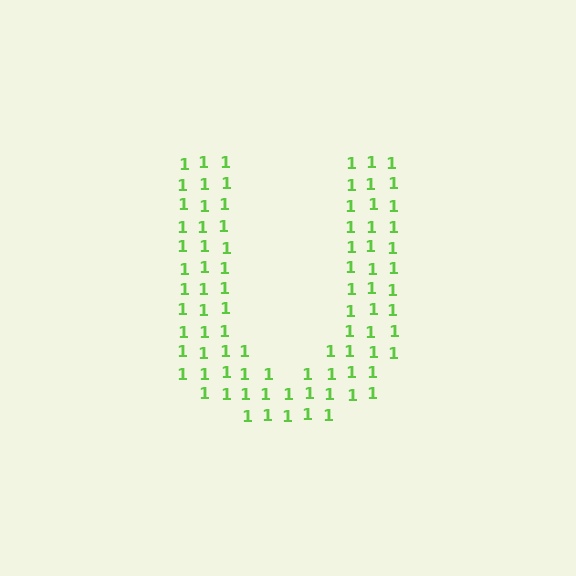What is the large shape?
The large shape is the letter U.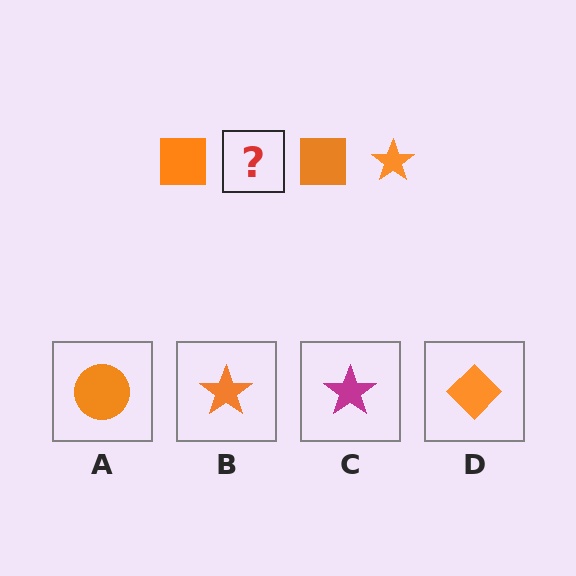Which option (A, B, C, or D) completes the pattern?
B.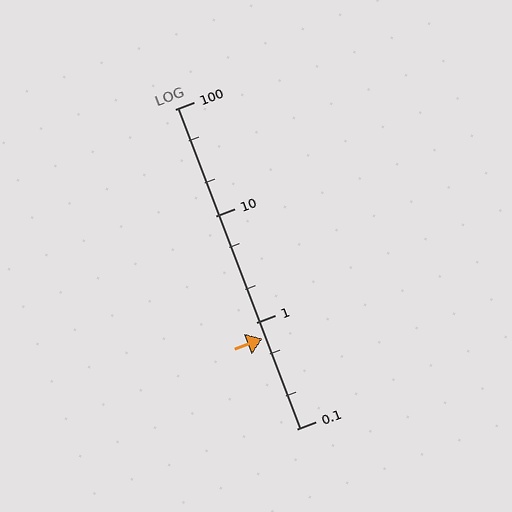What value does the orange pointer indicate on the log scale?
The pointer indicates approximately 0.7.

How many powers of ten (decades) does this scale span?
The scale spans 3 decades, from 0.1 to 100.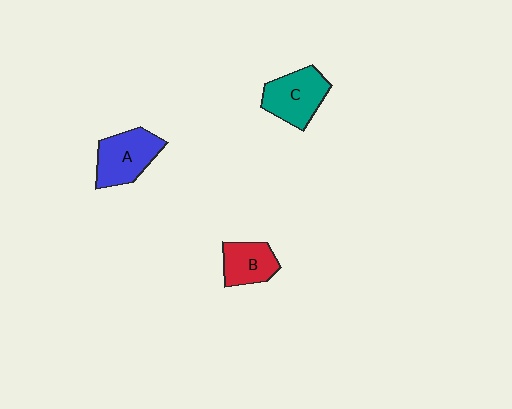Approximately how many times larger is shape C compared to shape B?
Approximately 1.3 times.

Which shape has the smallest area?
Shape B (red).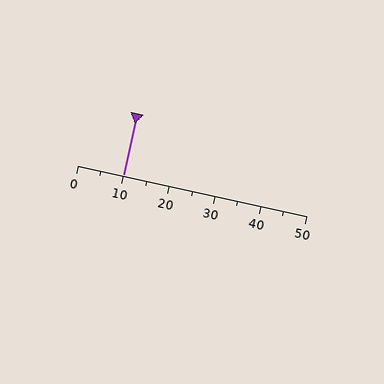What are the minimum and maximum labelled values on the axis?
The axis runs from 0 to 50.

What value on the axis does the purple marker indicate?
The marker indicates approximately 10.